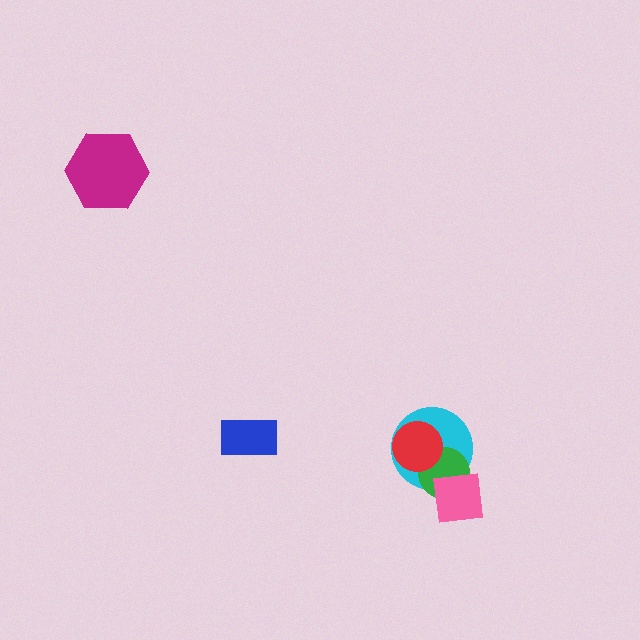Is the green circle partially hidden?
Yes, it is partially covered by another shape.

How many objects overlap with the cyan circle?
3 objects overlap with the cyan circle.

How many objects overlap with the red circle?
2 objects overlap with the red circle.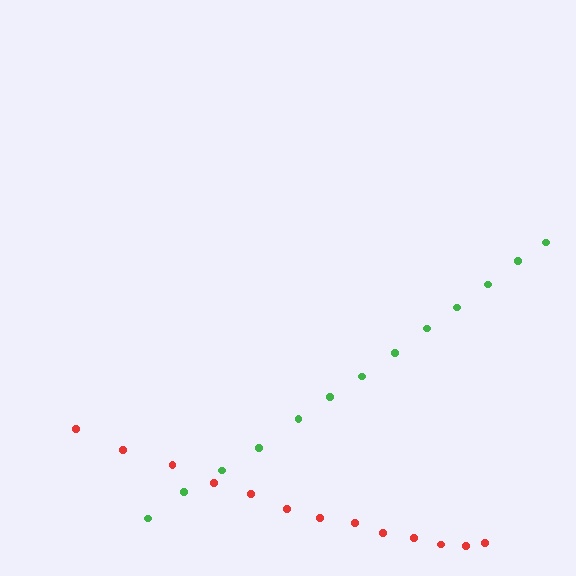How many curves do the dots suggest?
There are 2 distinct paths.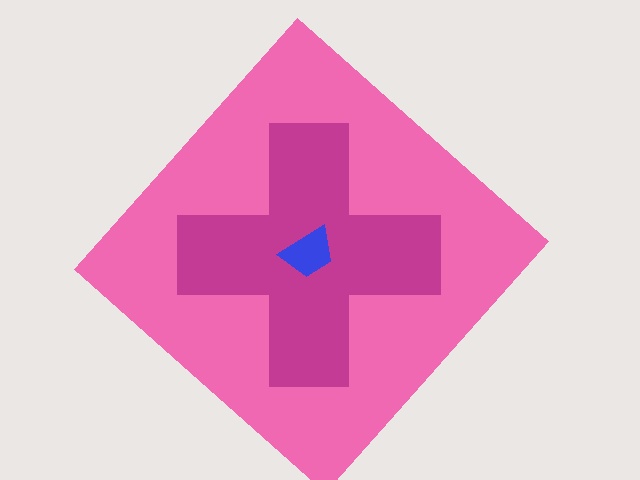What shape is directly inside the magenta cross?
The blue trapezoid.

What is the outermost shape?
The pink diamond.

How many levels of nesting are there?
3.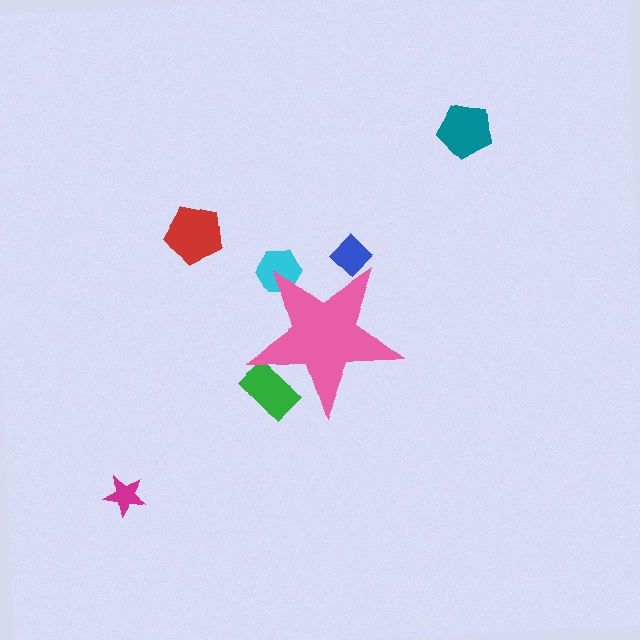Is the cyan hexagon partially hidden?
Yes, the cyan hexagon is partially hidden behind the pink star.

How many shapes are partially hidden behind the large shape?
3 shapes are partially hidden.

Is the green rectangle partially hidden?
Yes, the green rectangle is partially hidden behind the pink star.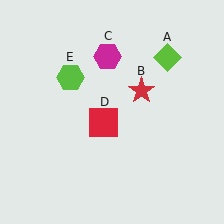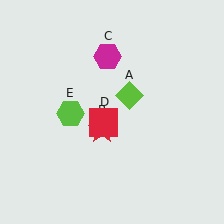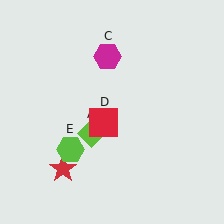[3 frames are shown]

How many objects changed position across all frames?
3 objects changed position: lime diamond (object A), red star (object B), lime hexagon (object E).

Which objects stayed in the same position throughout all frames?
Magenta hexagon (object C) and red square (object D) remained stationary.